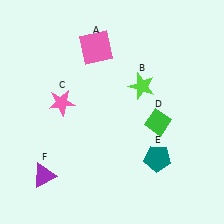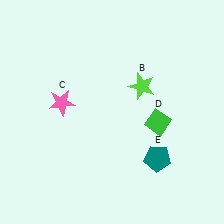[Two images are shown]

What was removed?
The pink square (A), the purple triangle (F) were removed in Image 2.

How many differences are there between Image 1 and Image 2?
There are 2 differences between the two images.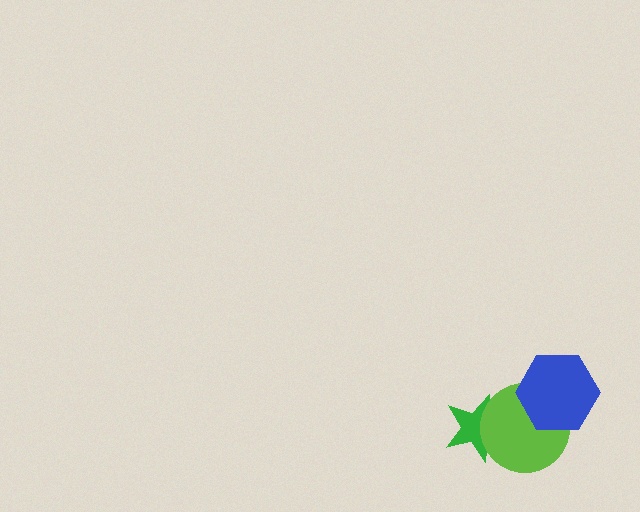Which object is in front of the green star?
The lime circle is in front of the green star.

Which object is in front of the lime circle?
The blue hexagon is in front of the lime circle.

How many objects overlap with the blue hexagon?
1 object overlaps with the blue hexagon.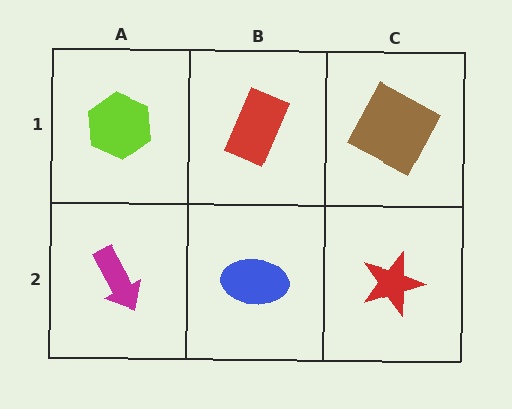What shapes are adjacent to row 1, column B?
A blue ellipse (row 2, column B), a lime hexagon (row 1, column A), a brown square (row 1, column C).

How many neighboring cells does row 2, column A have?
2.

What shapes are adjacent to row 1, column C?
A red star (row 2, column C), a red rectangle (row 1, column B).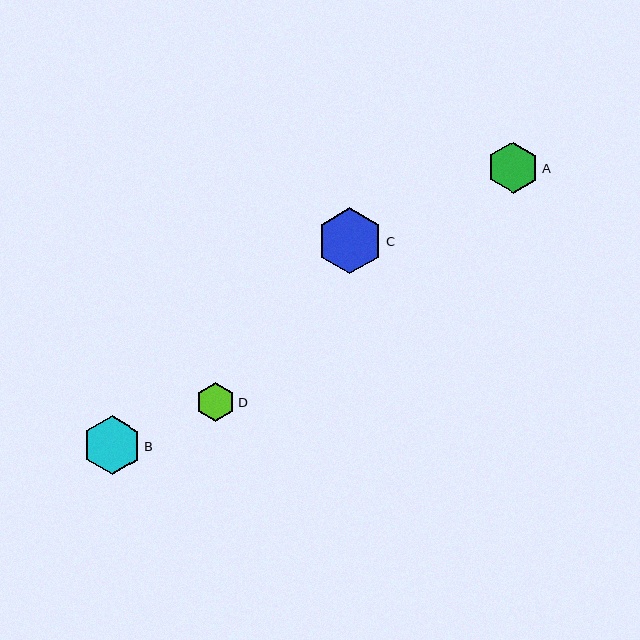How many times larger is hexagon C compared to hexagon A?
Hexagon C is approximately 1.3 times the size of hexagon A.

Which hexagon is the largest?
Hexagon C is the largest with a size of approximately 66 pixels.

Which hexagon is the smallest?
Hexagon D is the smallest with a size of approximately 39 pixels.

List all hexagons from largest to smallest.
From largest to smallest: C, B, A, D.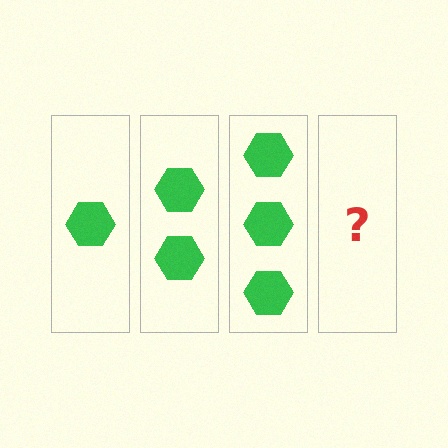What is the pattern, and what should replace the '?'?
The pattern is that each step adds one more hexagon. The '?' should be 4 hexagons.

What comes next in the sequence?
The next element should be 4 hexagons.